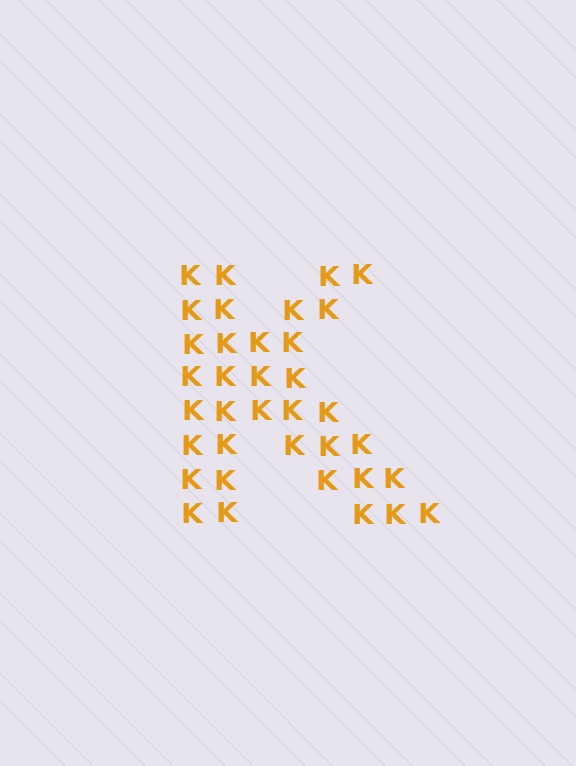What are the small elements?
The small elements are letter K's.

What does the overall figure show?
The overall figure shows the letter K.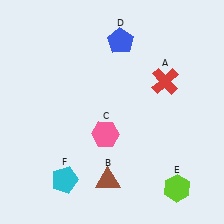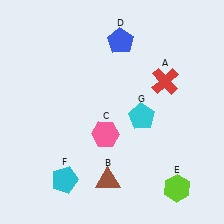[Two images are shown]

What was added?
A cyan pentagon (G) was added in Image 2.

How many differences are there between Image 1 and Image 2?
There is 1 difference between the two images.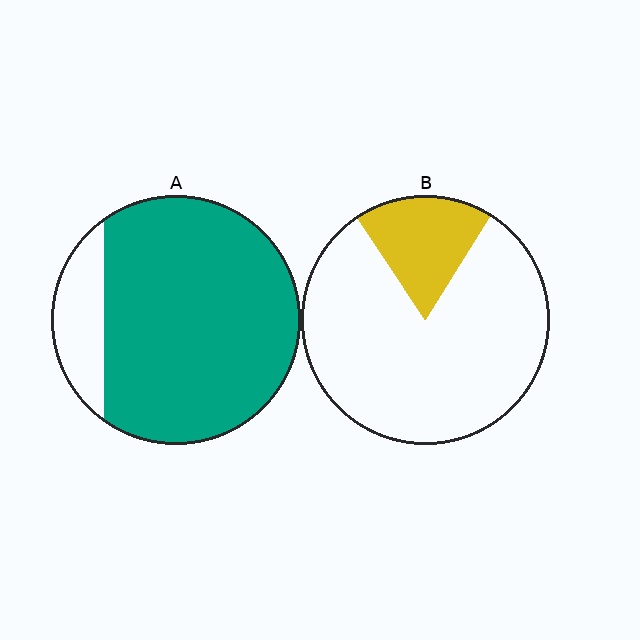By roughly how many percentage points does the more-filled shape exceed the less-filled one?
By roughly 65 percentage points (A over B).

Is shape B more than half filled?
No.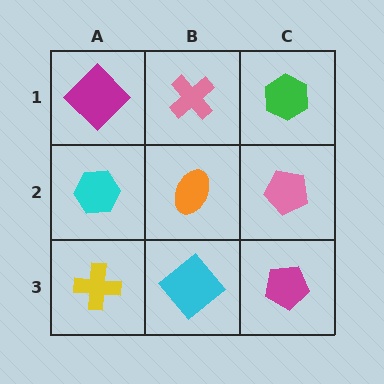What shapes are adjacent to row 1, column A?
A cyan hexagon (row 2, column A), a pink cross (row 1, column B).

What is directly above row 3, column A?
A cyan hexagon.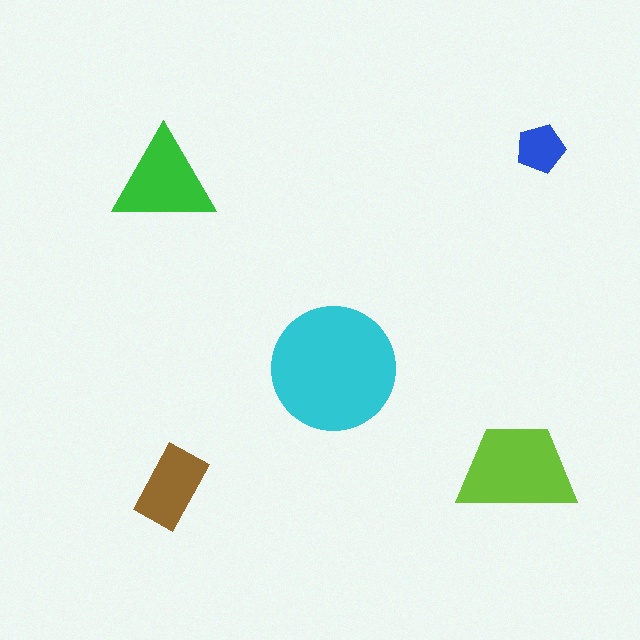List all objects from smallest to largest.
The blue pentagon, the brown rectangle, the green triangle, the lime trapezoid, the cyan circle.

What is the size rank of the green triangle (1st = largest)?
3rd.